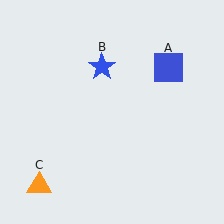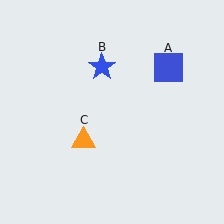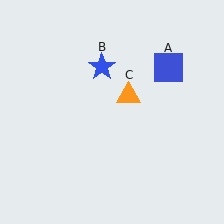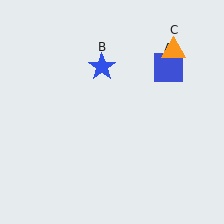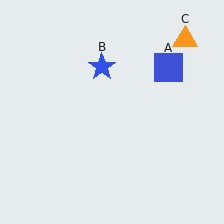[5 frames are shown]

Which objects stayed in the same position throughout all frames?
Blue square (object A) and blue star (object B) remained stationary.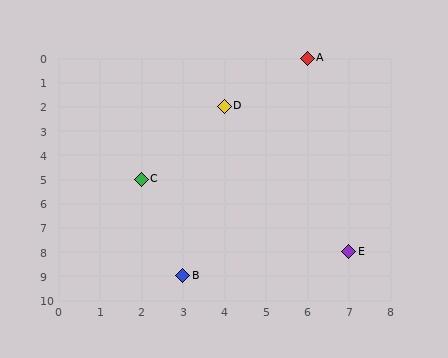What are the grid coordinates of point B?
Point B is at grid coordinates (3, 9).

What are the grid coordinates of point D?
Point D is at grid coordinates (4, 2).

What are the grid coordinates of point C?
Point C is at grid coordinates (2, 5).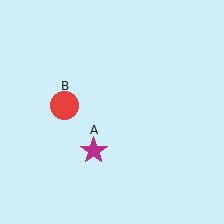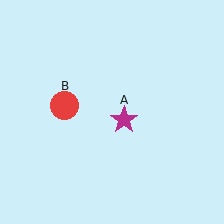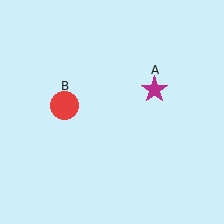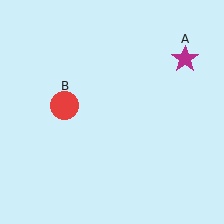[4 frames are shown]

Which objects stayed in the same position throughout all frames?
Red circle (object B) remained stationary.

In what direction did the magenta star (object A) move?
The magenta star (object A) moved up and to the right.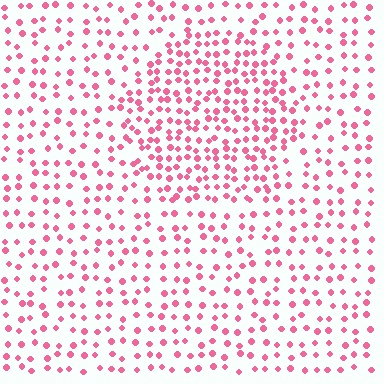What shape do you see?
I see a circle.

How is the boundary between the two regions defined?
The boundary is defined by a change in element density (approximately 1.8x ratio). All elements are the same color, size, and shape.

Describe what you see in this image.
The image contains small pink elements arranged at two different densities. A circle-shaped region is visible where the elements are more densely packed than the surrounding area.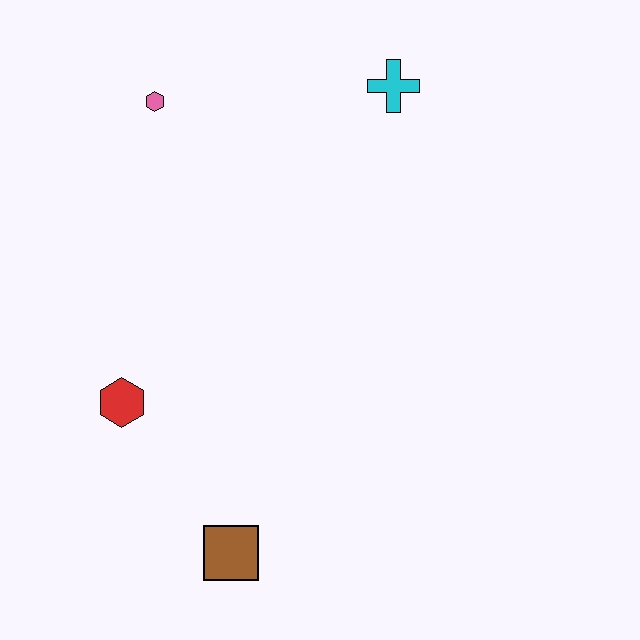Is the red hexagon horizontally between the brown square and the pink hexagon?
No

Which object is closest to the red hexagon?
The brown square is closest to the red hexagon.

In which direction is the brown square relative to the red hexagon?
The brown square is below the red hexagon.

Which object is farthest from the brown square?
The cyan cross is farthest from the brown square.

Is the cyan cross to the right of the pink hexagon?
Yes